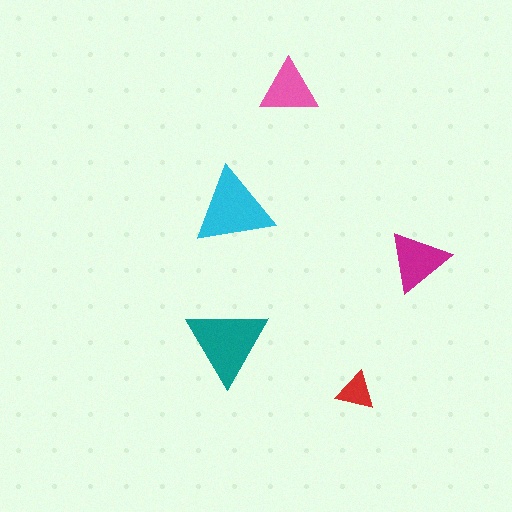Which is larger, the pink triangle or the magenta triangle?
The magenta one.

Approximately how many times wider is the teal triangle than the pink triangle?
About 1.5 times wider.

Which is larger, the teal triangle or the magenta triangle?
The teal one.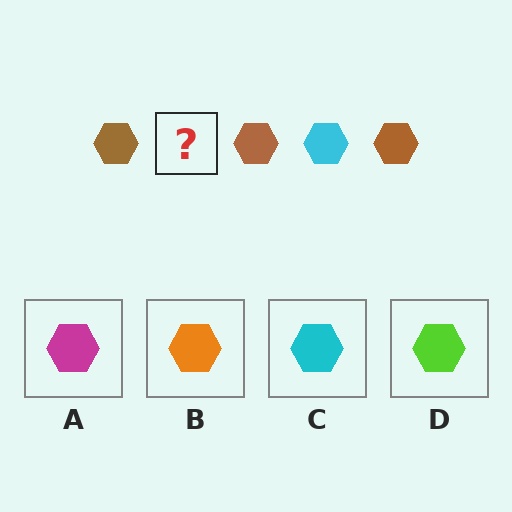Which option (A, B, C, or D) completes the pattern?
C.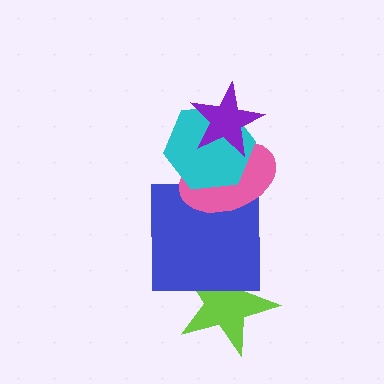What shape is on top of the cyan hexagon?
The purple star is on top of the cyan hexagon.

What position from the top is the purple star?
The purple star is 1st from the top.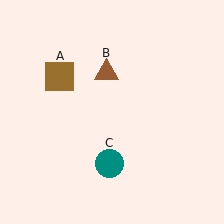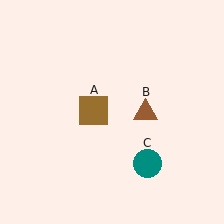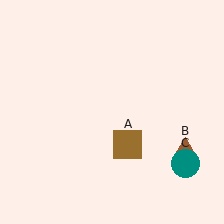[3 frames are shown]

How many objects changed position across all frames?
3 objects changed position: brown square (object A), brown triangle (object B), teal circle (object C).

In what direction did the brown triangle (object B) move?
The brown triangle (object B) moved down and to the right.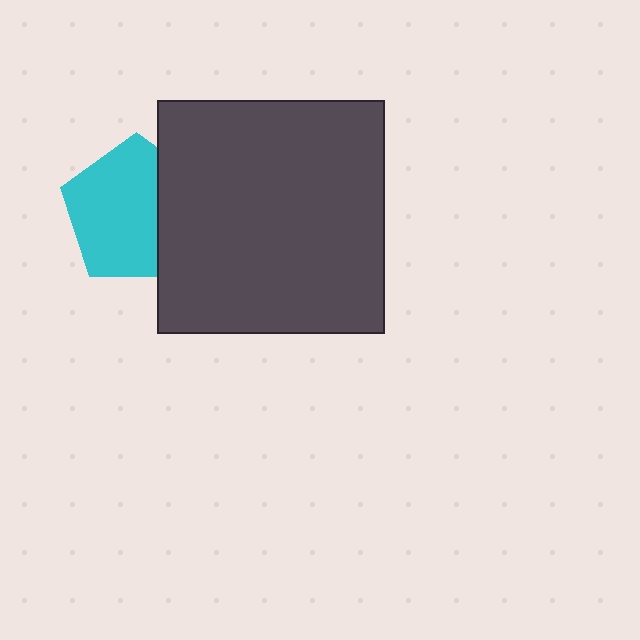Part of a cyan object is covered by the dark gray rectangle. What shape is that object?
It is a pentagon.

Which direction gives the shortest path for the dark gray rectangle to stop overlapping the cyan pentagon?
Moving right gives the shortest separation.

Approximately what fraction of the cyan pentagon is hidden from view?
Roughly 31% of the cyan pentagon is hidden behind the dark gray rectangle.